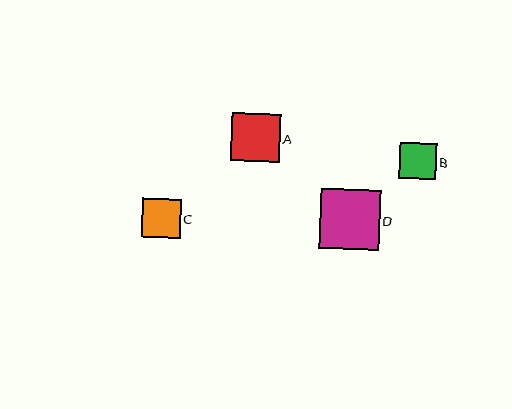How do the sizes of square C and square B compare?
Square C and square B are approximately the same size.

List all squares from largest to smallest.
From largest to smallest: D, A, C, B.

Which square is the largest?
Square D is the largest with a size of approximately 59 pixels.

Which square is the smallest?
Square B is the smallest with a size of approximately 36 pixels.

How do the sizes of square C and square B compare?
Square C and square B are approximately the same size.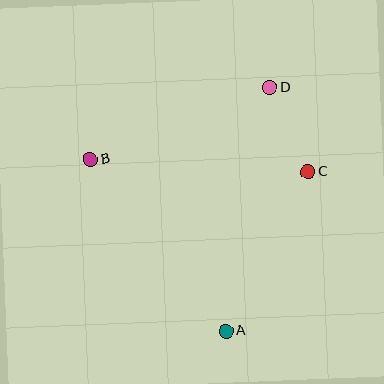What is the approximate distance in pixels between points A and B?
The distance between A and B is approximately 219 pixels.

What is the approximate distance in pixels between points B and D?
The distance between B and D is approximately 193 pixels.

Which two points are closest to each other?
Points C and D are closest to each other.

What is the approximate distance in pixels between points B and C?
The distance between B and C is approximately 218 pixels.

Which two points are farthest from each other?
Points A and D are farthest from each other.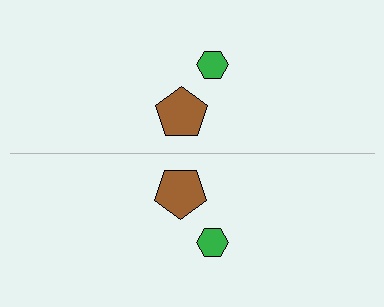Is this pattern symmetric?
Yes, this pattern has bilateral (reflection) symmetry.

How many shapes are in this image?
There are 4 shapes in this image.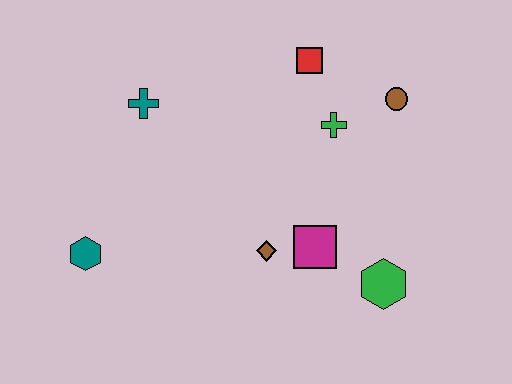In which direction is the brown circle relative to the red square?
The brown circle is to the right of the red square.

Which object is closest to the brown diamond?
The magenta square is closest to the brown diamond.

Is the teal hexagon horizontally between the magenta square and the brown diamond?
No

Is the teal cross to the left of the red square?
Yes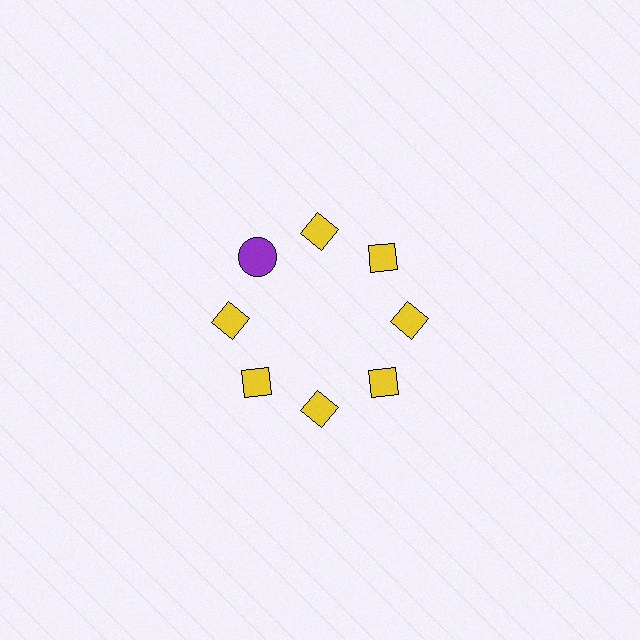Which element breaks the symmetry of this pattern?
The purple circle at roughly the 10 o'clock position breaks the symmetry. All other shapes are yellow diamonds.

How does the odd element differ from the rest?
It differs in both color (purple instead of yellow) and shape (circle instead of diamond).